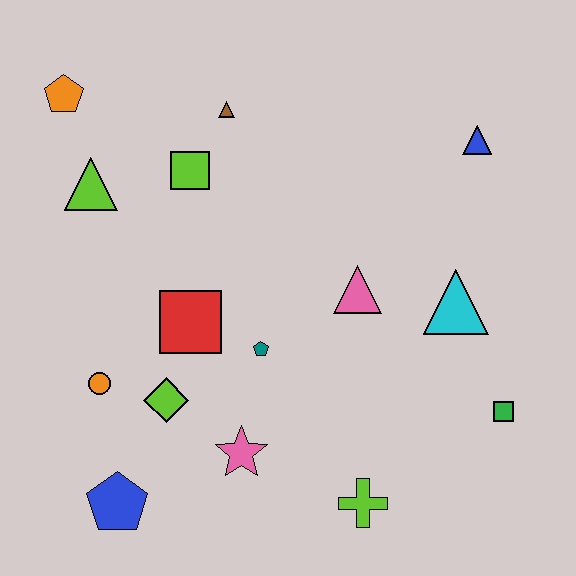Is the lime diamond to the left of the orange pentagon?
No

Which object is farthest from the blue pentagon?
The blue triangle is farthest from the blue pentagon.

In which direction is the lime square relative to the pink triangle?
The lime square is to the left of the pink triangle.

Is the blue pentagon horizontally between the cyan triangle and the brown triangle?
No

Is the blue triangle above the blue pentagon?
Yes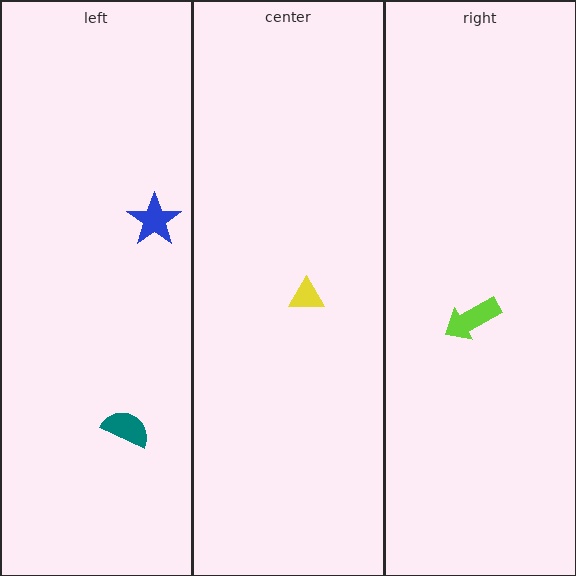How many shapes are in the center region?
1.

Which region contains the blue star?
The left region.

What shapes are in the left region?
The teal semicircle, the blue star.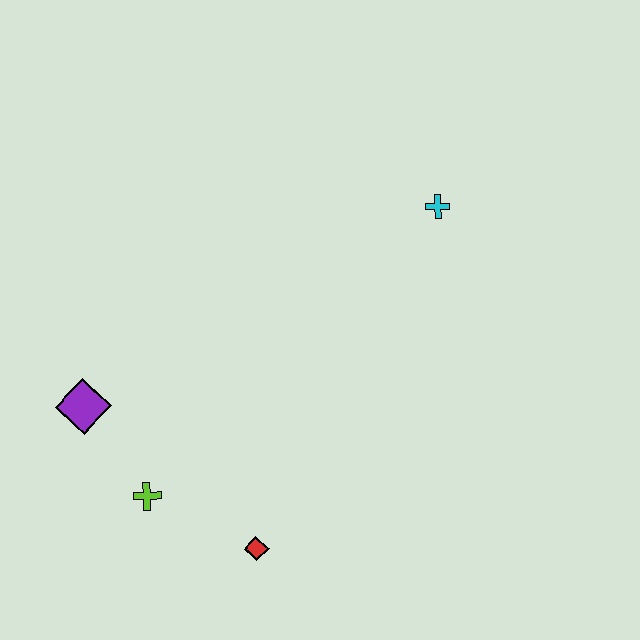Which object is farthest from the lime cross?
The cyan cross is farthest from the lime cross.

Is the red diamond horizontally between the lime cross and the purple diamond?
No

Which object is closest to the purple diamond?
The lime cross is closest to the purple diamond.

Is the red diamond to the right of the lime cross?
Yes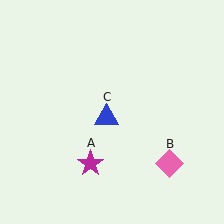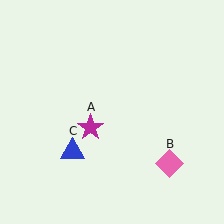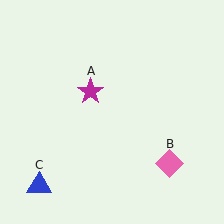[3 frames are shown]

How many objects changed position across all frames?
2 objects changed position: magenta star (object A), blue triangle (object C).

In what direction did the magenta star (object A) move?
The magenta star (object A) moved up.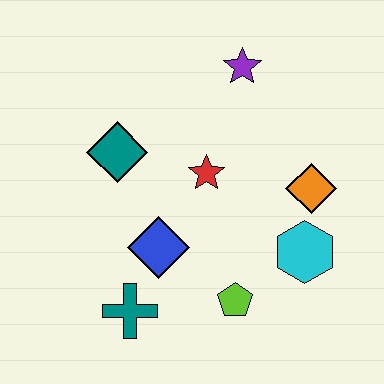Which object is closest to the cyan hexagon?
The orange diamond is closest to the cyan hexagon.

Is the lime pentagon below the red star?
Yes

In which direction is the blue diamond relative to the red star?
The blue diamond is below the red star.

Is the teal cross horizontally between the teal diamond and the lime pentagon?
Yes